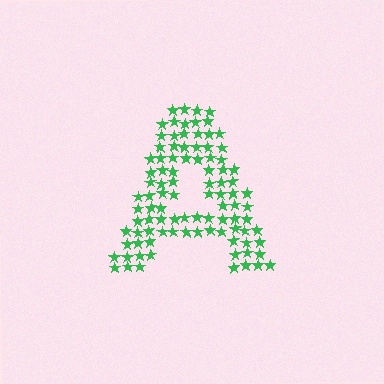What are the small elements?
The small elements are stars.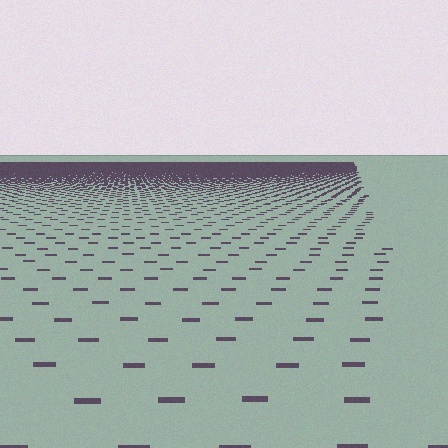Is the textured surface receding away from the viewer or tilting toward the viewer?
The surface is receding away from the viewer. Texture elements get smaller and denser toward the top.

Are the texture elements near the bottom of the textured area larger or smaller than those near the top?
Larger. Near the bottom, elements are closer to the viewer and appear at a bigger on-screen size.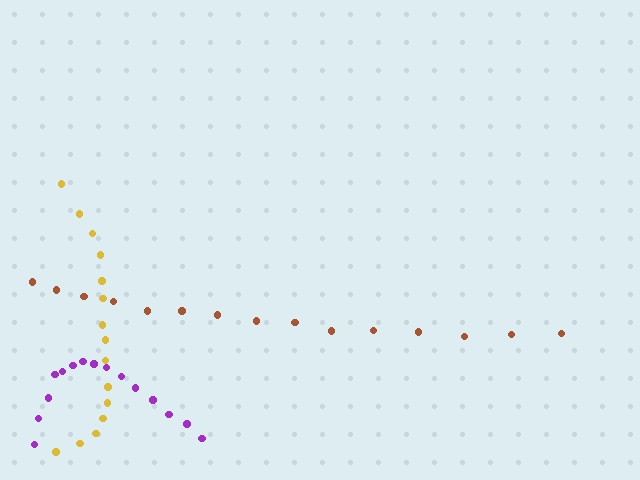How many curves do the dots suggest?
There are 3 distinct paths.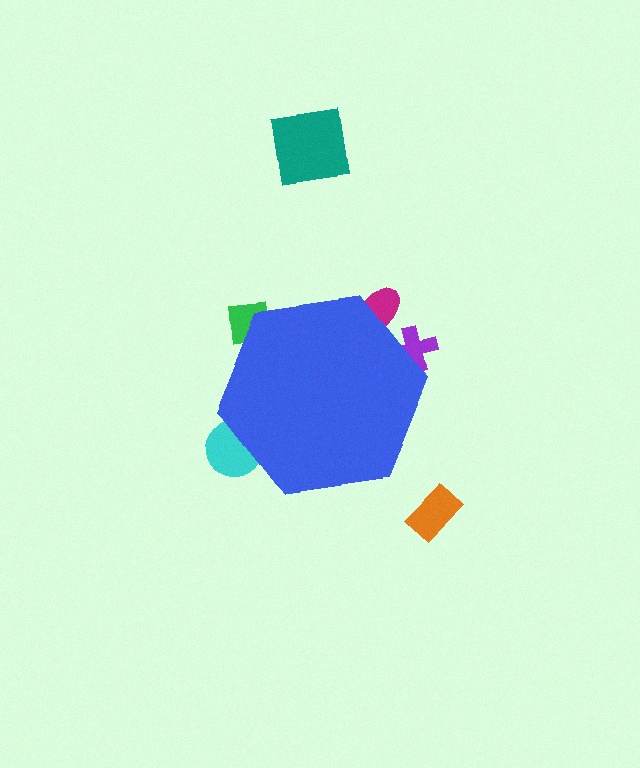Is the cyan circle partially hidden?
Yes, the cyan circle is partially hidden behind the blue hexagon.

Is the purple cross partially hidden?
Yes, the purple cross is partially hidden behind the blue hexagon.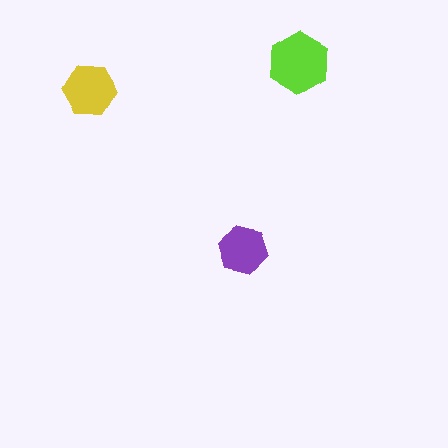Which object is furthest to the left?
The yellow hexagon is leftmost.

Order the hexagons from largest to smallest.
the lime one, the yellow one, the purple one.